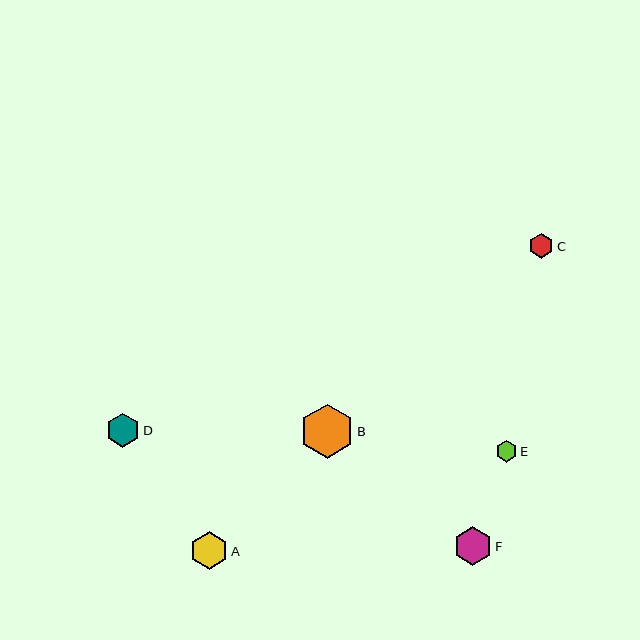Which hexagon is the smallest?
Hexagon E is the smallest with a size of approximately 21 pixels.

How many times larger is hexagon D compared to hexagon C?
Hexagon D is approximately 1.4 times the size of hexagon C.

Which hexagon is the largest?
Hexagon B is the largest with a size of approximately 54 pixels.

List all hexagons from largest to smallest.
From largest to smallest: B, F, A, D, C, E.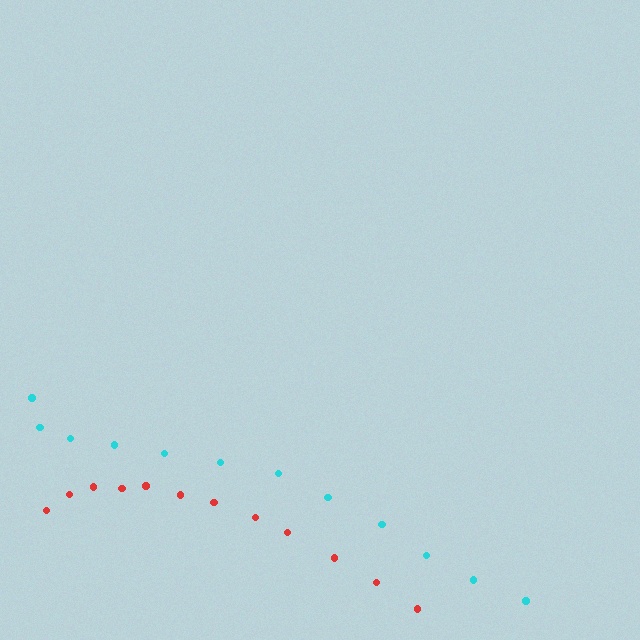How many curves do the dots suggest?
There are 2 distinct paths.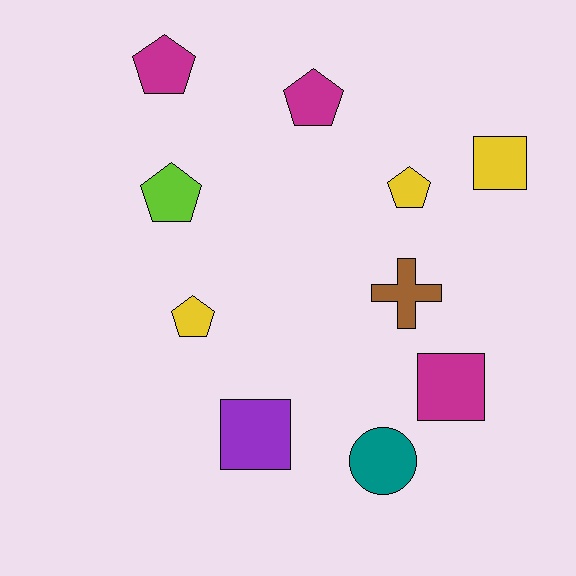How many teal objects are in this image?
There is 1 teal object.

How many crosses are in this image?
There is 1 cross.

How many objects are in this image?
There are 10 objects.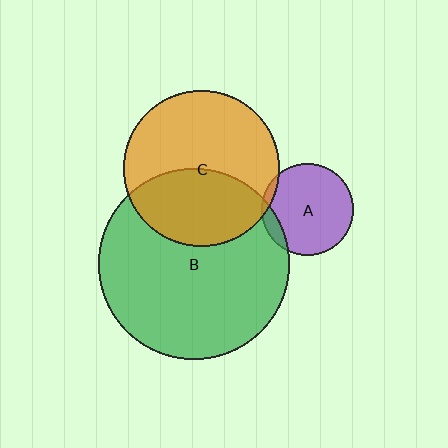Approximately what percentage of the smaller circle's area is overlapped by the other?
Approximately 40%.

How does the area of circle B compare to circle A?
Approximately 4.4 times.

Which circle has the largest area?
Circle B (green).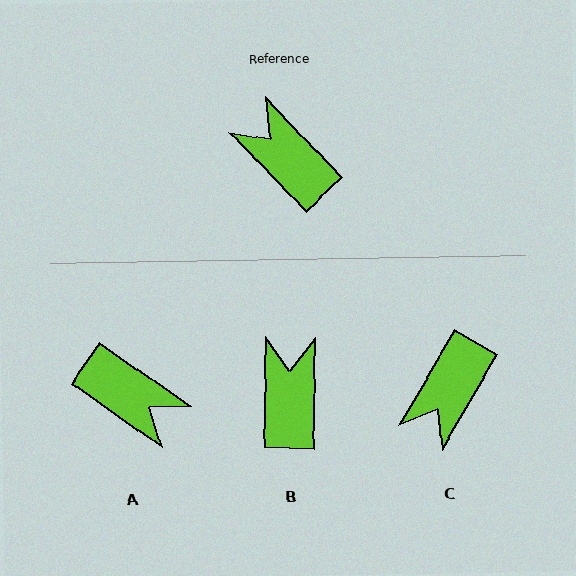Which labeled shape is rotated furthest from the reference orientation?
A, about 169 degrees away.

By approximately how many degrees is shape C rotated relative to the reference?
Approximately 106 degrees counter-clockwise.